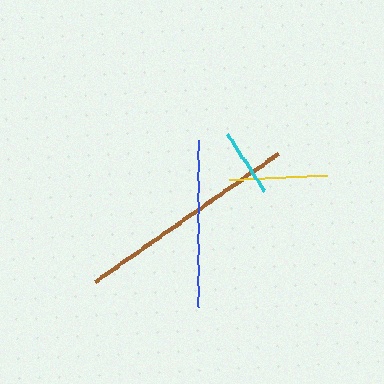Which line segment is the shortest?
The cyan line is the shortest at approximately 68 pixels.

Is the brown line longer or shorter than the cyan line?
The brown line is longer than the cyan line.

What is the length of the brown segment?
The brown segment is approximately 223 pixels long.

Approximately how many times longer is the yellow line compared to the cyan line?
The yellow line is approximately 1.4 times the length of the cyan line.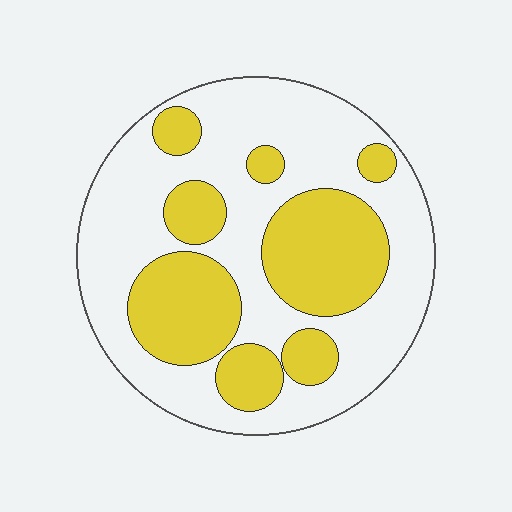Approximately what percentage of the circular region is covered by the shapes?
Approximately 35%.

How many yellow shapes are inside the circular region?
8.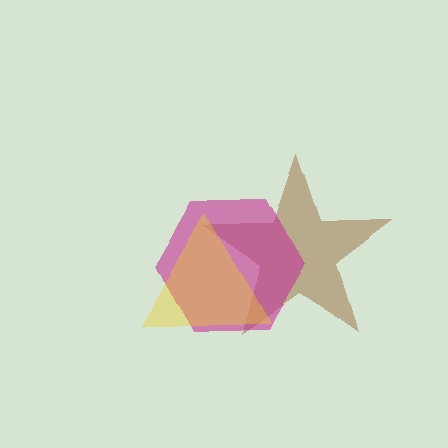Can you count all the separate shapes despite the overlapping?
Yes, there are 3 separate shapes.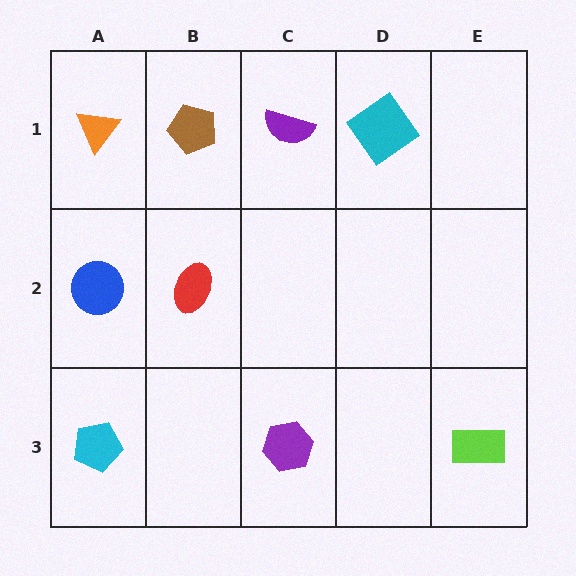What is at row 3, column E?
A lime rectangle.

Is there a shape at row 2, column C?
No, that cell is empty.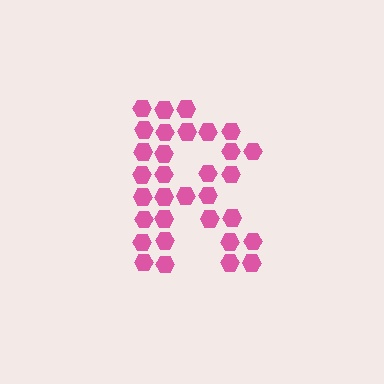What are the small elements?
The small elements are hexagons.